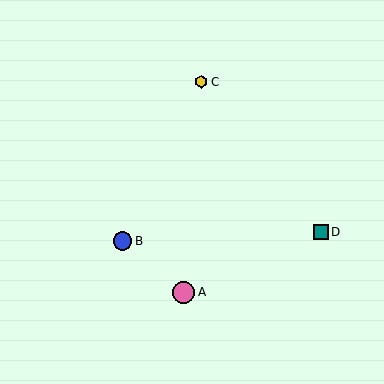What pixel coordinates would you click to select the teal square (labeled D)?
Click at (321, 232) to select the teal square D.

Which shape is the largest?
The pink circle (labeled A) is the largest.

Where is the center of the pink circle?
The center of the pink circle is at (183, 292).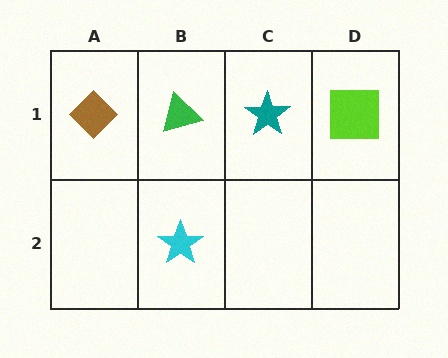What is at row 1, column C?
A teal star.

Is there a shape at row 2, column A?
No, that cell is empty.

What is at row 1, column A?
A brown diamond.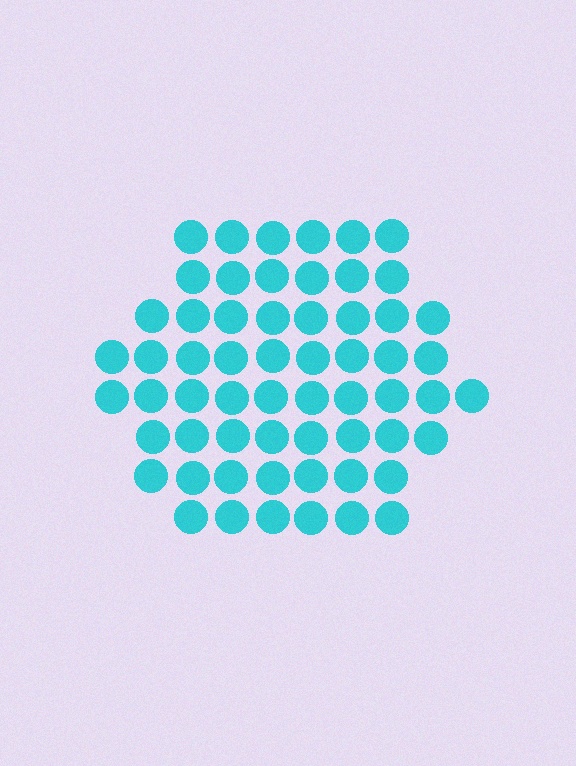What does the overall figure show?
The overall figure shows a hexagon.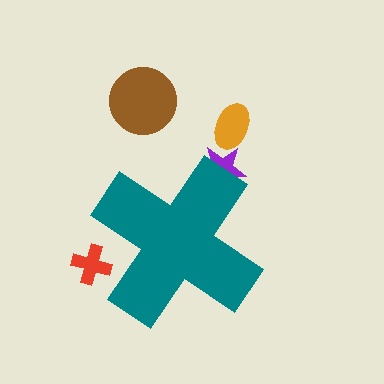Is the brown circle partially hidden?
No, the brown circle is fully visible.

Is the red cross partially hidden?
Yes, the red cross is partially hidden behind the teal cross.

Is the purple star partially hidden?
Yes, the purple star is partially hidden behind the teal cross.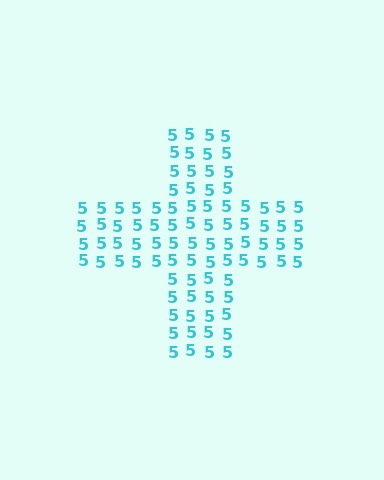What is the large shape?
The large shape is a cross.